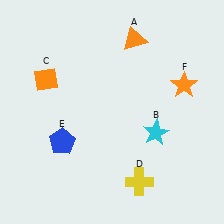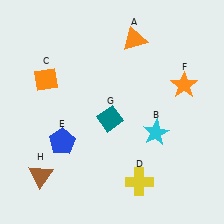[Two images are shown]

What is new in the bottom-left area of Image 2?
A brown triangle (H) was added in the bottom-left area of Image 2.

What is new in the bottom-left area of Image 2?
A teal diamond (G) was added in the bottom-left area of Image 2.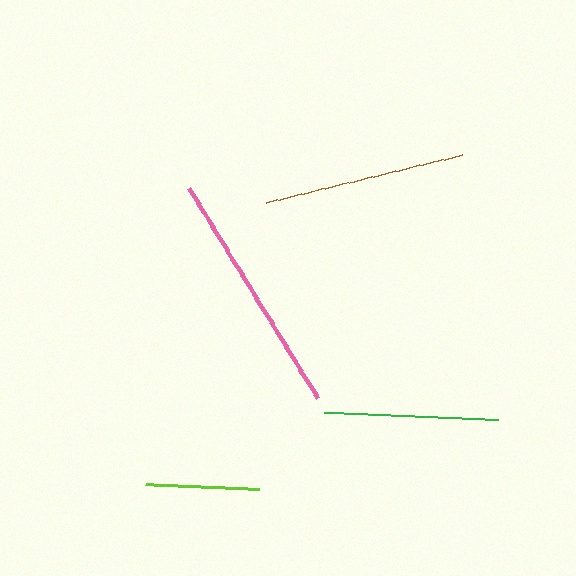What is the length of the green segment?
The green segment is approximately 174 pixels long.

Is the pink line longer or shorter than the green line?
The pink line is longer than the green line.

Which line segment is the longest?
The pink line is the longest at approximately 247 pixels.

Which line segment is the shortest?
The lime line is the shortest at approximately 115 pixels.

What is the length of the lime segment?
The lime segment is approximately 115 pixels long.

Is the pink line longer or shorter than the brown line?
The pink line is longer than the brown line.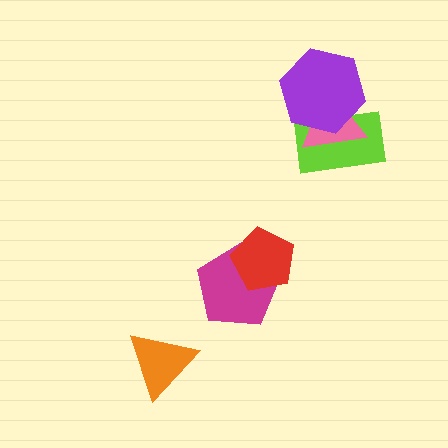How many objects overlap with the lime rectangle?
2 objects overlap with the lime rectangle.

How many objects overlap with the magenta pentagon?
1 object overlaps with the magenta pentagon.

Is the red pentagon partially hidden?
No, no other shape covers it.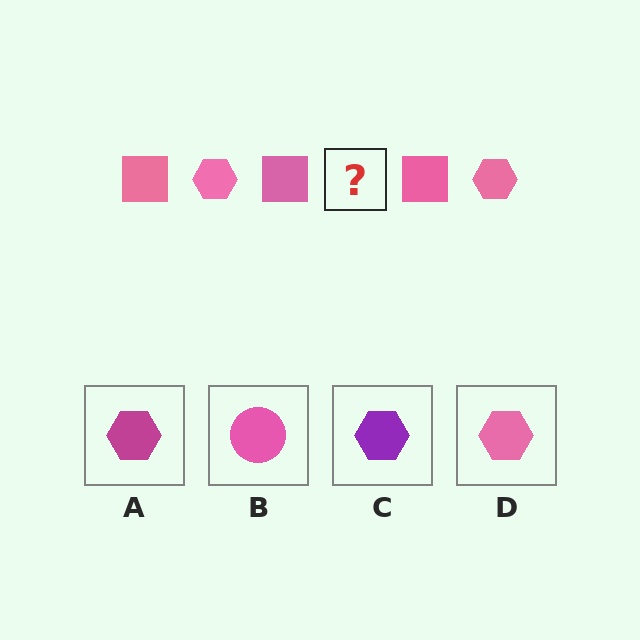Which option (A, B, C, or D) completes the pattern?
D.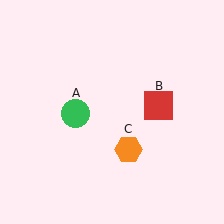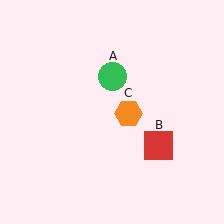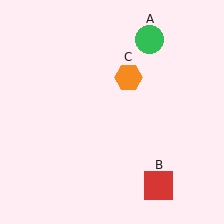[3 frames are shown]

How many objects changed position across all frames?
3 objects changed position: green circle (object A), red square (object B), orange hexagon (object C).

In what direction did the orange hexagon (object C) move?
The orange hexagon (object C) moved up.